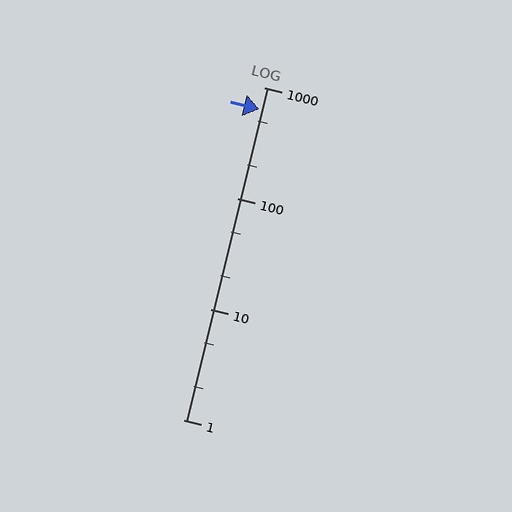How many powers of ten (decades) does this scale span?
The scale spans 3 decades, from 1 to 1000.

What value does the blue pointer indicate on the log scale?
The pointer indicates approximately 640.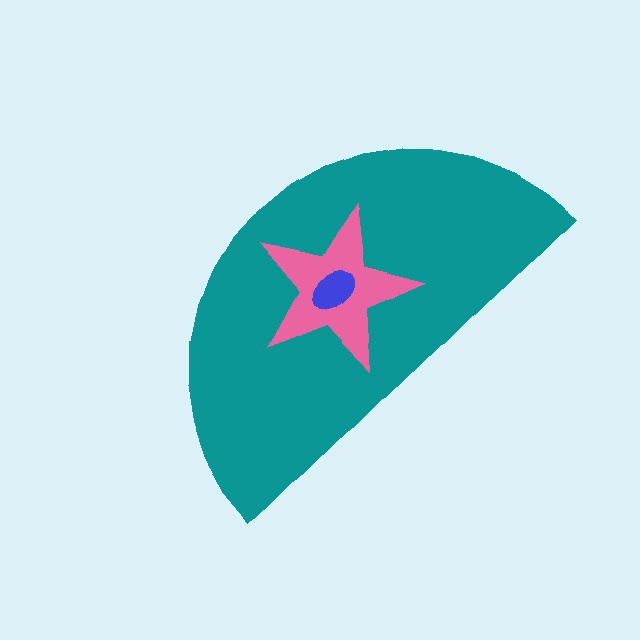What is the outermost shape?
The teal semicircle.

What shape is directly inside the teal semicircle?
The pink star.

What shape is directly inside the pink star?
The blue ellipse.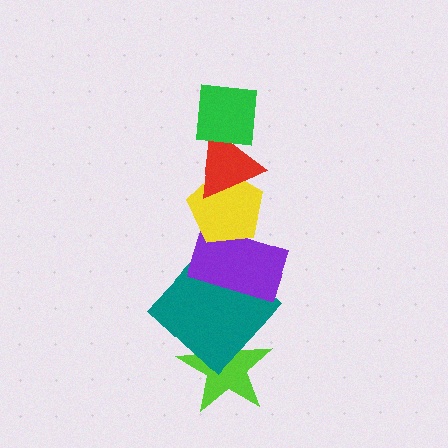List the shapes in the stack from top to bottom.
From top to bottom: the green square, the red triangle, the yellow pentagon, the purple rectangle, the teal diamond, the lime star.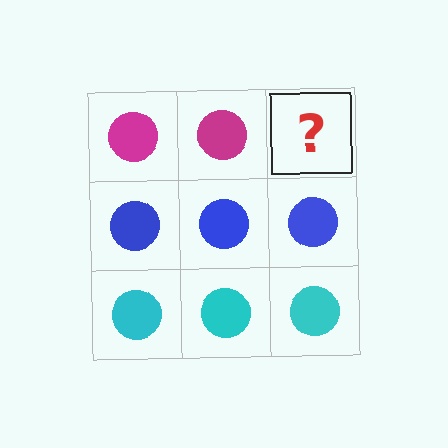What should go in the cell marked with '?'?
The missing cell should contain a magenta circle.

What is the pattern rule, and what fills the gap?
The rule is that each row has a consistent color. The gap should be filled with a magenta circle.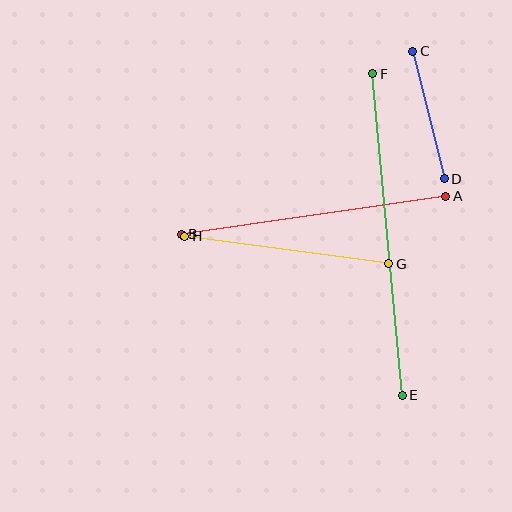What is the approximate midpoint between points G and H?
The midpoint is at approximately (287, 250) pixels.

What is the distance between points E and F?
The distance is approximately 323 pixels.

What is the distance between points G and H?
The distance is approximately 206 pixels.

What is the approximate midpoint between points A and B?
The midpoint is at approximately (313, 215) pixels.